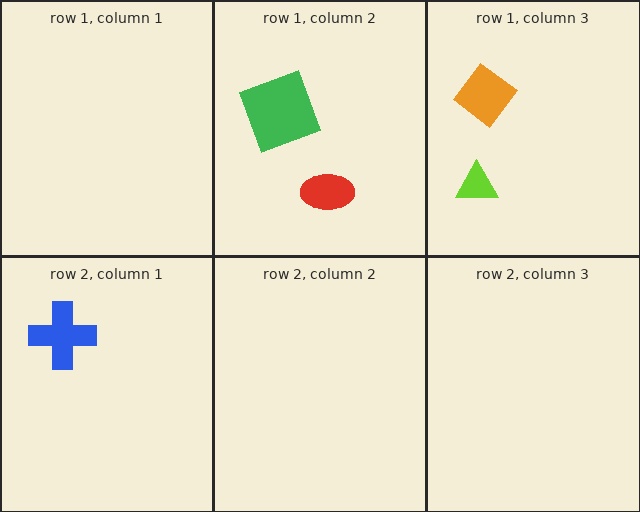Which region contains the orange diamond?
The row 1, column 3 region.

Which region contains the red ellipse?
The row 1, column 2 region.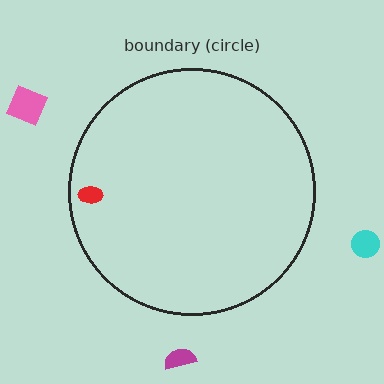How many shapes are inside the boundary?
1 inside, 3 outside.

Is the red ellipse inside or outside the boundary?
Inside.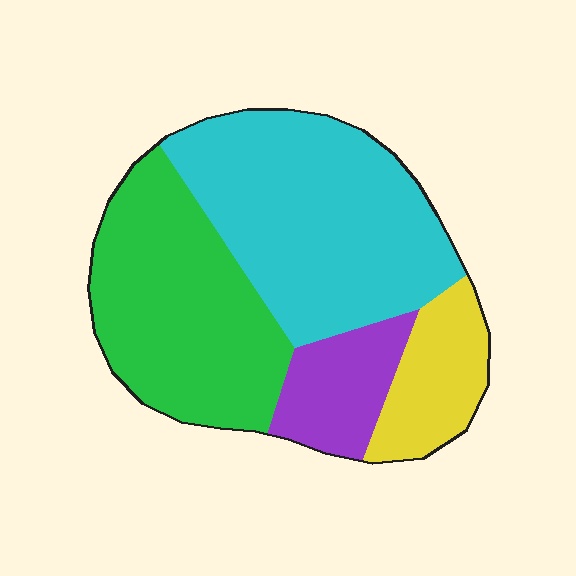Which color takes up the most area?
Cyan, at roughly 40%.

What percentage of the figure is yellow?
Yellow takes up less than a quarter of the figure.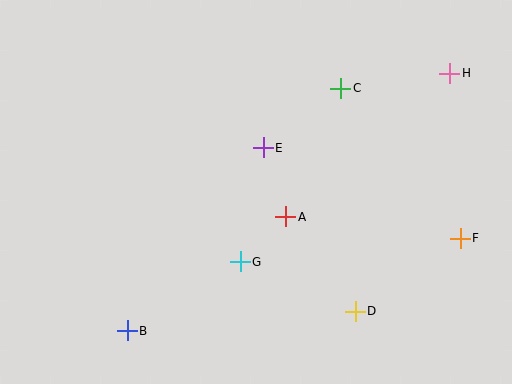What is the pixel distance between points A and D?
The distance between A and D is 117 pixels.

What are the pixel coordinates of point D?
Point D is at (355, 311).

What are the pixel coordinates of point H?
Point H is at (450, 73).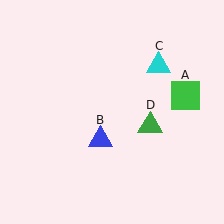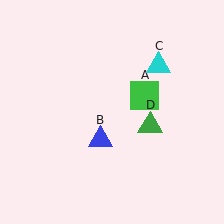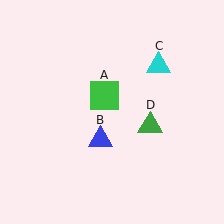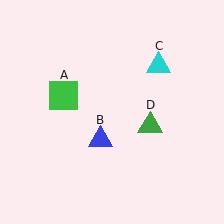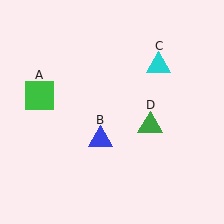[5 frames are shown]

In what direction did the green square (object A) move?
The green square (object A) moved left.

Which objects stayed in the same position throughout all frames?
Blue triangle (object B) and cyan triangle (object C) and green triangle (object D) remained stationary.